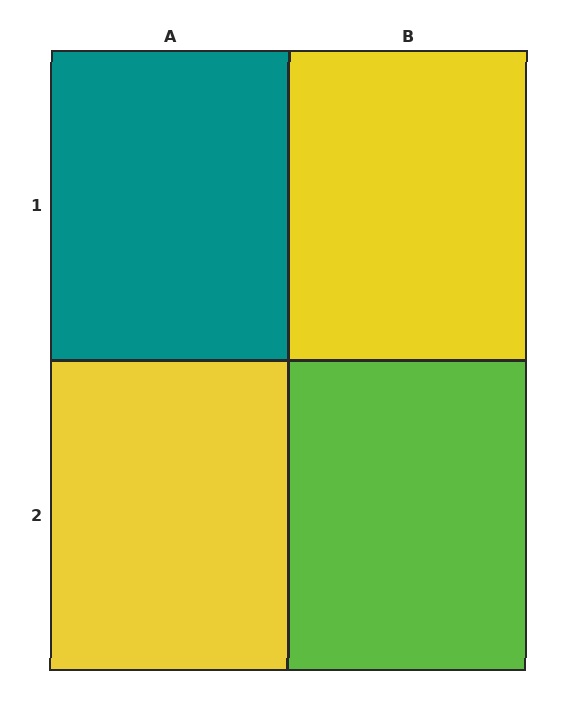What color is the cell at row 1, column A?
Teal.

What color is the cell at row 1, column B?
Yellow.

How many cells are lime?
1 cell is lime.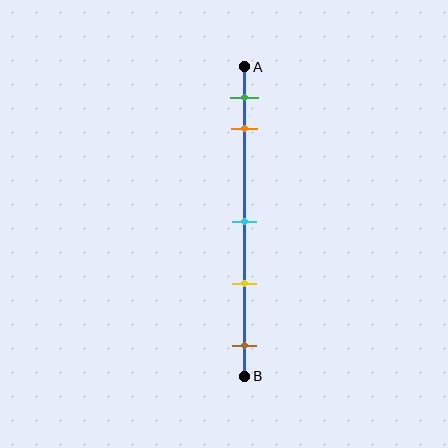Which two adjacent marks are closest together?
The green and orange marks are the closest adjacent pair.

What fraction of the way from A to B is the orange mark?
The orange mark is approximately 20% (0.2) of the way from A to B.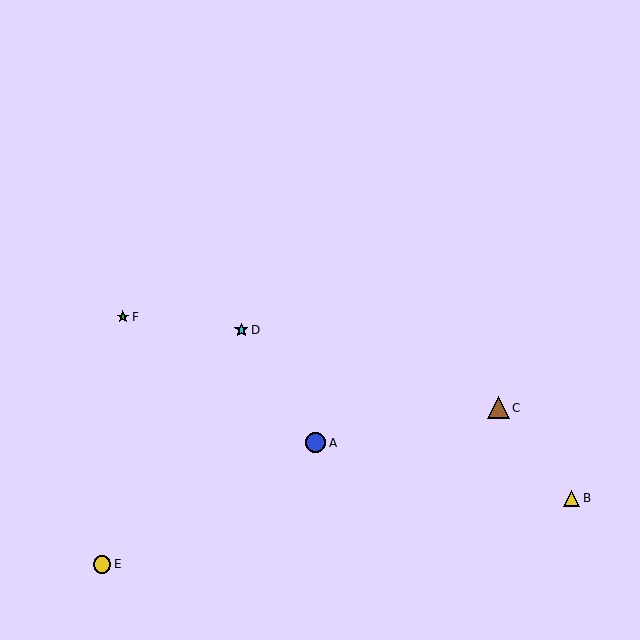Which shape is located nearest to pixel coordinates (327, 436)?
The blue circle (labeled A) at (316, 443) is nearest to that location.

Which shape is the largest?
The brown triangle (labeled C) is the largest.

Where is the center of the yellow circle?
The center of the yellow circle is at (102, 564).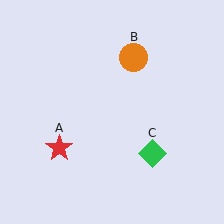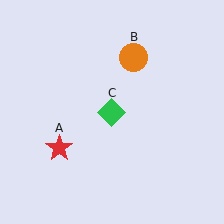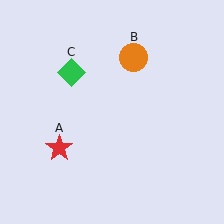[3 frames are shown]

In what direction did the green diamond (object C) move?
The green diamond (object C) moved up and to the left.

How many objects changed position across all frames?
1 object changed position: green diamond (object C).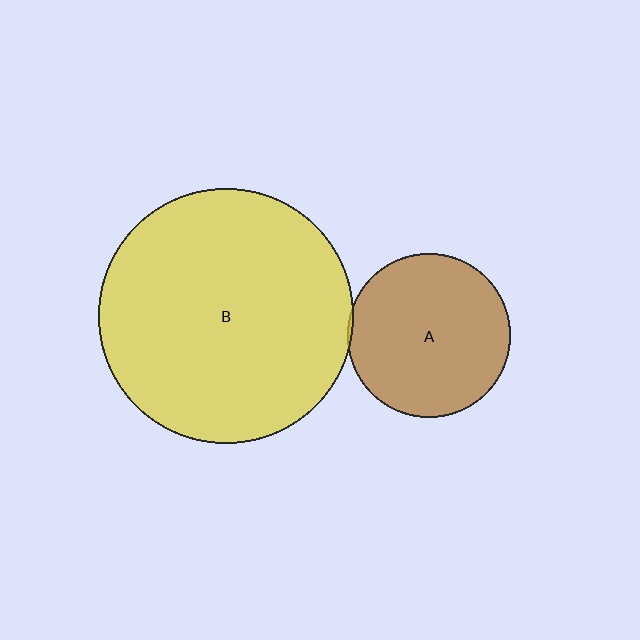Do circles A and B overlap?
Yes.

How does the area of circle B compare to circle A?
Approximately 2.4 times.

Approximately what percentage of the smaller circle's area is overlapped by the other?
Approximately 5%.